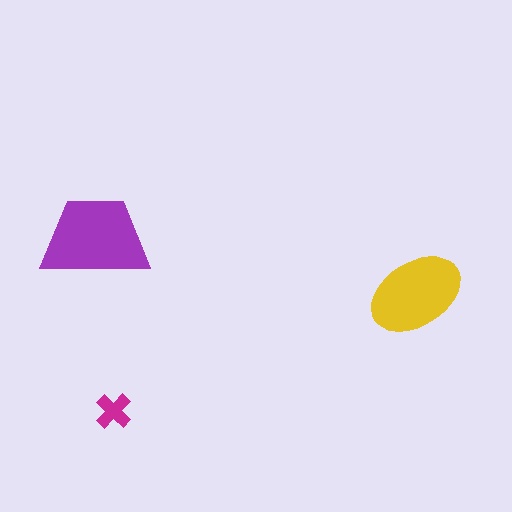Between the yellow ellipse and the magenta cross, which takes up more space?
The yellow ellipse.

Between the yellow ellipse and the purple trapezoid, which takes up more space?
The purple trapezoid.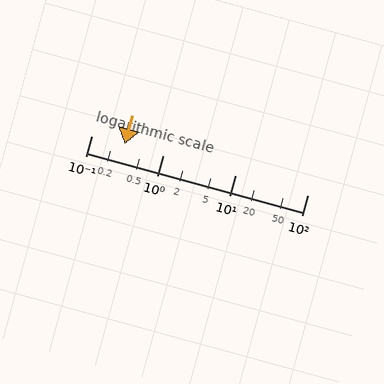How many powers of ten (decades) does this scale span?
The scale spans 3 decades, from 0.1 to 100.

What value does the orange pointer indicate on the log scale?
The pointer indicates approximately 0.29.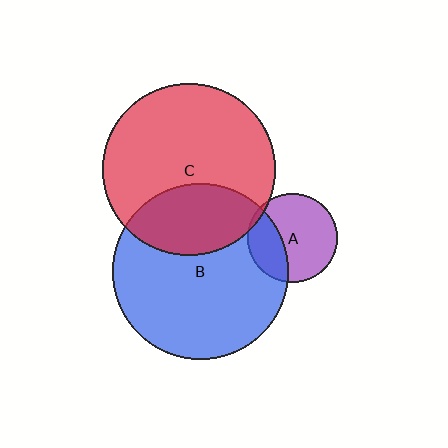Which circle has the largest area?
Circle B (blue).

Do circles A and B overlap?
Yes.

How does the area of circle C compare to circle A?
Approximately 3.7 times.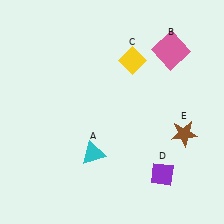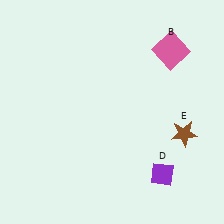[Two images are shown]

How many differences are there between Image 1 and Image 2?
There are 2 differences between the two images.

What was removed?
The yellow diamond (C), the cyan triangle (A) were removed in Image 2.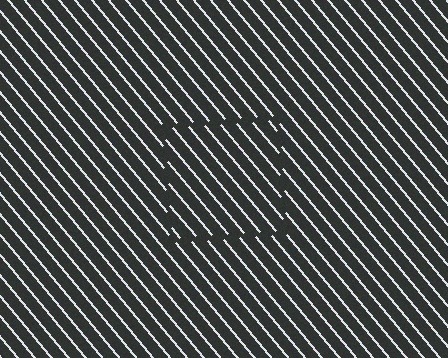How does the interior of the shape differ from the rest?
The interior of the shape contains the same grating, shifted by half a period — the contour is defined by the phase discontinuity where line-ends from the inner and outer gratings abut.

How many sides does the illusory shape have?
4 sides — the line-ends trace a square.